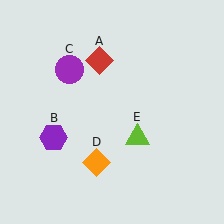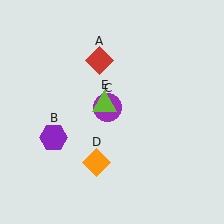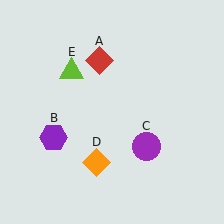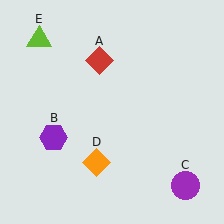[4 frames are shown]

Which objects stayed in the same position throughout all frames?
Red diamond (object A) and purple hexagon (object B) and orange diamond (object D) remained stationary.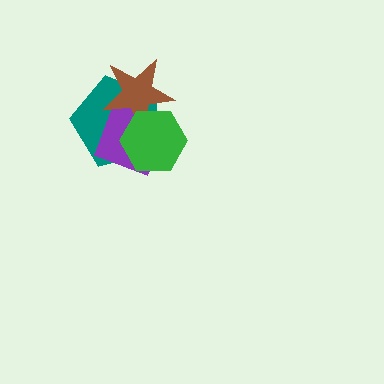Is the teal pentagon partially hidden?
Yes, it is partially covered by another shape.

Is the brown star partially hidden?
Yes, it is partially covered by another shape.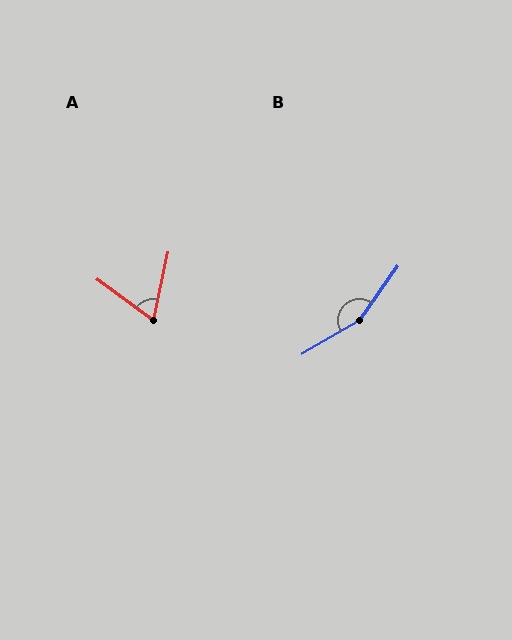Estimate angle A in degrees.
Approximately 65 degrees.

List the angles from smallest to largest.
A (65°), B (156°).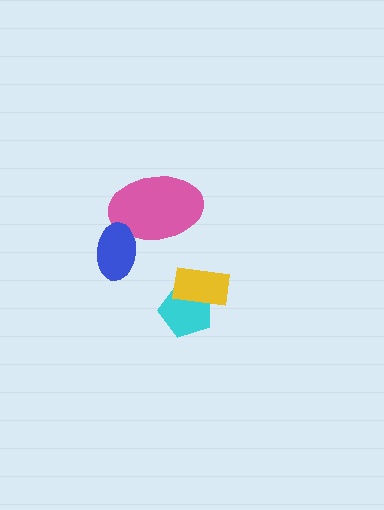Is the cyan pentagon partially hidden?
Yes, it is partially covered by another shape.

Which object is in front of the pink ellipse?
The blue ellipse is in front of the pink ellipse.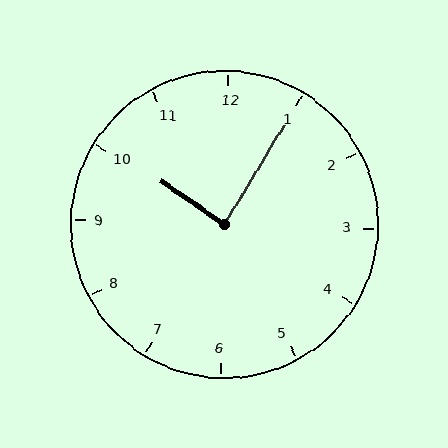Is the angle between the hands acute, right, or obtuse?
It is right.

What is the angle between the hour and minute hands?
Approximately 88 degrees.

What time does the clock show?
10:05.